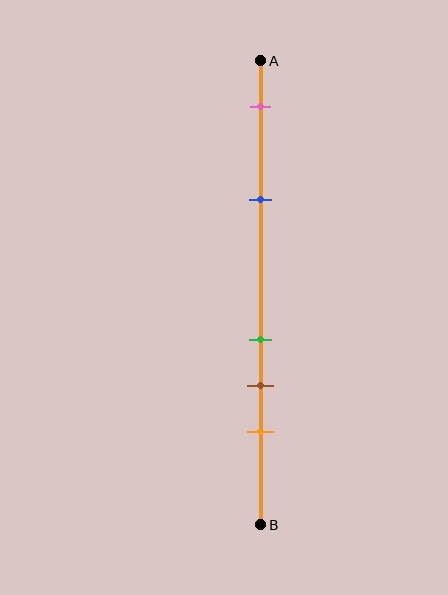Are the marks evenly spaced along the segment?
No, the marks are not evenly spaced.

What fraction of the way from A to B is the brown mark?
The brown mark is approximately 70% (0.7) of the way from A to B.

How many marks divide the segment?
There are 5 marks dividing the segment.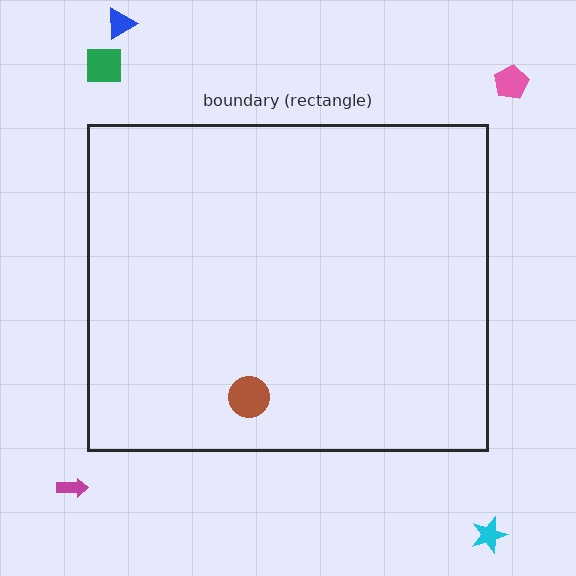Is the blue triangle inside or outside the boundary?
Outside.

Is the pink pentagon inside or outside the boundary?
Outside.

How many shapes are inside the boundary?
1 inside, 5 outside.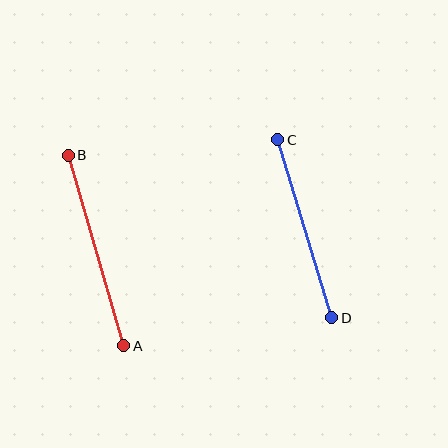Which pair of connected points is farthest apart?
Points A and B are farthest apart.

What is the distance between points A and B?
The distance is approximately 199 pixels.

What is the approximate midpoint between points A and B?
The midpoint is at approximately (96, 250) pixels.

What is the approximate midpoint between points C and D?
The midpoint is at approximately (305, 229) pixels.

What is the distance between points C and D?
The distance is approximately 186 pixels.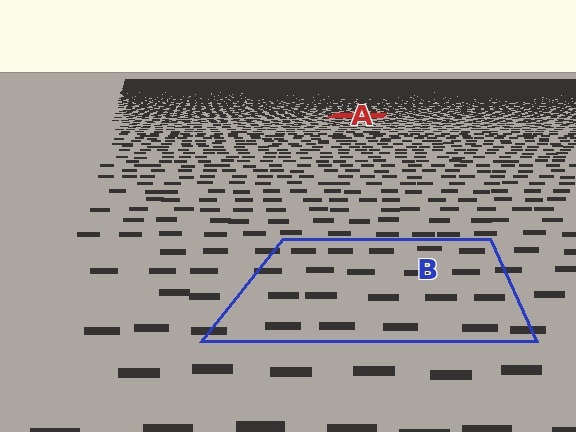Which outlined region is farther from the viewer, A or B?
Region A is farther from the viewer — the texture elements inside it appear smaller and more densely packed.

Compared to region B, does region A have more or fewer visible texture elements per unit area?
Region A has more texture elements per unit area — they are packed more densely because it is farther away.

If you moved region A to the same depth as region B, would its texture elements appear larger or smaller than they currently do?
They would appear larger. At a closer depth, the same texture elements are projected at a bigger on-screen size.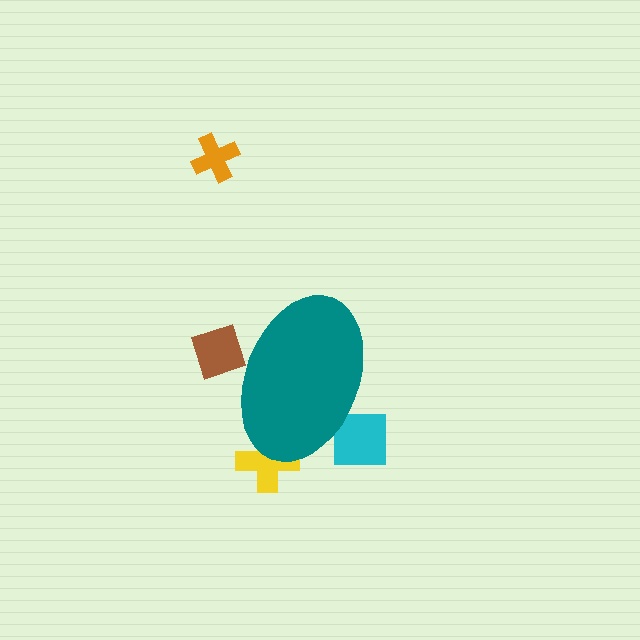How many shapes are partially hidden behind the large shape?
3 shapes are partially hidden.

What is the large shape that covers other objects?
A teal ellipse.